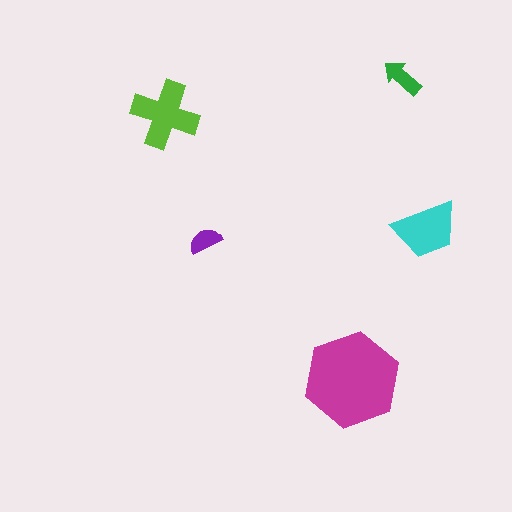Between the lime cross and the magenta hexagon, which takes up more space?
The magenta hexagon.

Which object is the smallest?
The purple semicircle.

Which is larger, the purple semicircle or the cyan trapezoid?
The cyan trapezoid.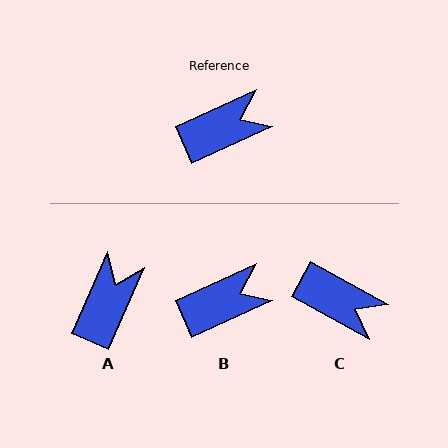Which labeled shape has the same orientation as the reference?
B.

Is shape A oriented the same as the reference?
No, it is off by about 42 degrees.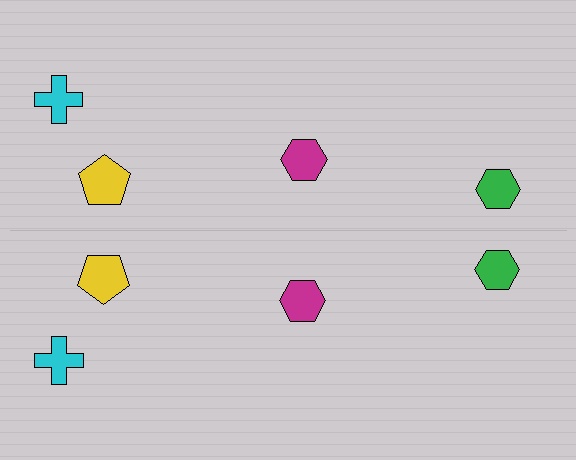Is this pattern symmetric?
Yes, this pattern has bilateral (reflection) symmetry.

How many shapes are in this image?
There are 8 shapes in this image.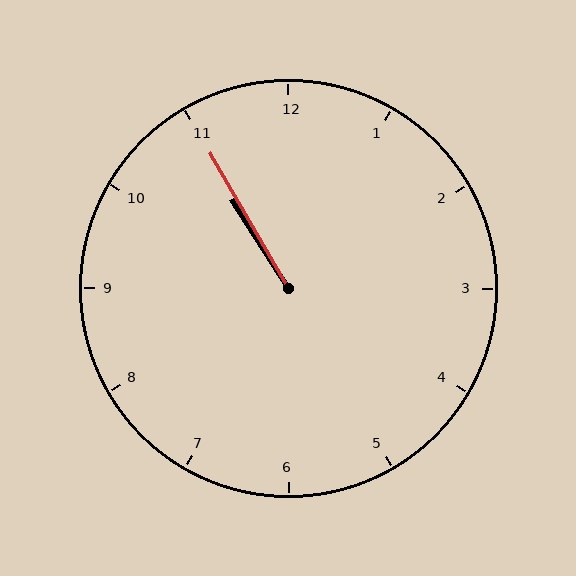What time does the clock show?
10:55.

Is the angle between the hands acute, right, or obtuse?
It is acute.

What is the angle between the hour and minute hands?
Approximately 2 degrees.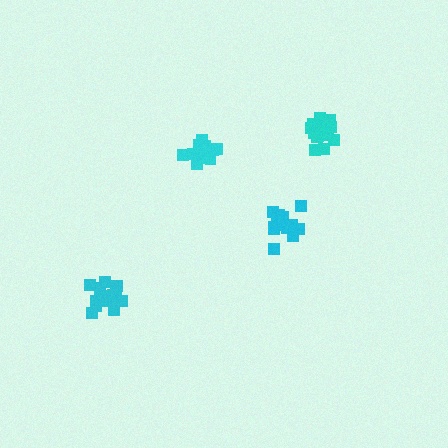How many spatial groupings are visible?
There are 4 spatial groupings.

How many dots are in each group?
Group 1: 13 dots, Group 2: 18 dots, Group 3: 18 dots, Group 4: 13 dots (62 total).